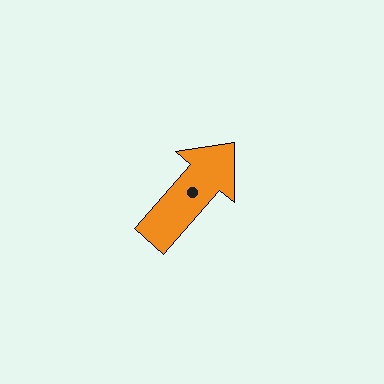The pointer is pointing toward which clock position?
Roughly 1 o'clock.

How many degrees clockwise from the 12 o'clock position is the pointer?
Approximately 41 degrees.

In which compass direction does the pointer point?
Northeast.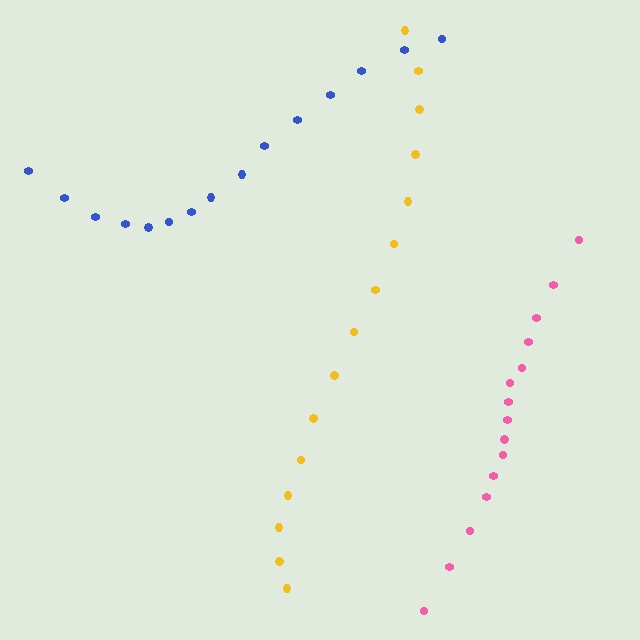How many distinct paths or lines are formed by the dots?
There are 3 distinct paths.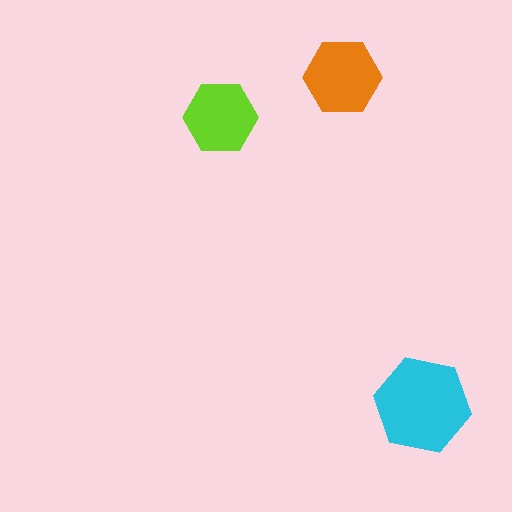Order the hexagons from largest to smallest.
the cyan one, the orange one, the lime one.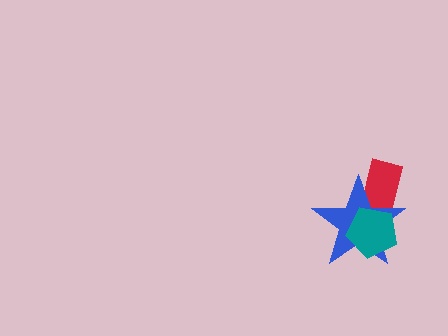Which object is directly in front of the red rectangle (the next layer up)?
The blue star is directly in front of the red rectangle.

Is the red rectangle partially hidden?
Yes, it is partially covered by another shape.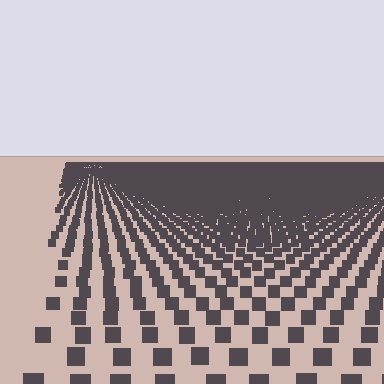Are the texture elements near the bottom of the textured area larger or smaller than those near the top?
Larger. Near the bottom, elements are closer to the viewer and appear at a bigger on-screen size.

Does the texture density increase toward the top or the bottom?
Density increases toward the top.